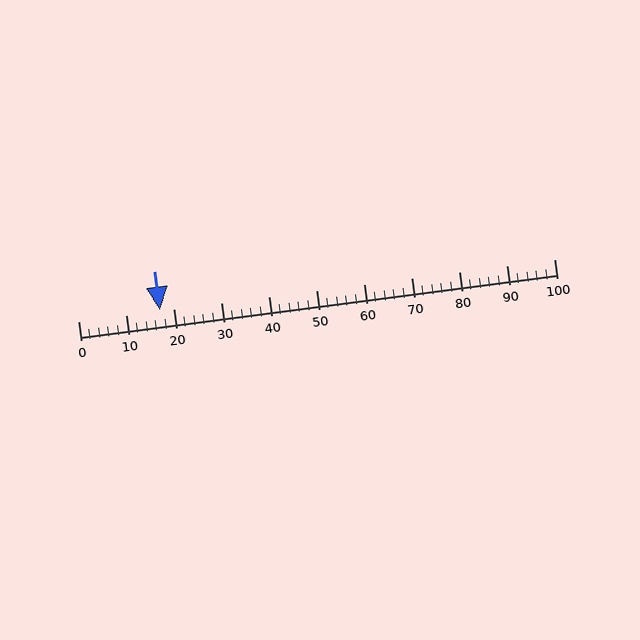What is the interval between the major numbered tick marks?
The major tick marks are spaced 10 units apart.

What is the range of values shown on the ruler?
The ruler shows values from 0 to 100.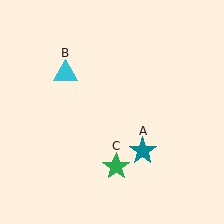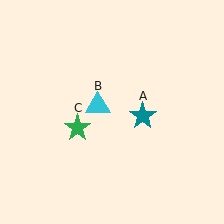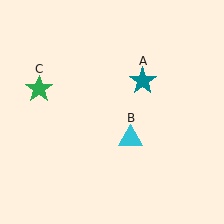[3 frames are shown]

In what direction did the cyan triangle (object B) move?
The cyan triangle (object B) moved down and to the right.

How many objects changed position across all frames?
3 objects changed position: teal star (object A), cyan triangle (object B), green star (object C).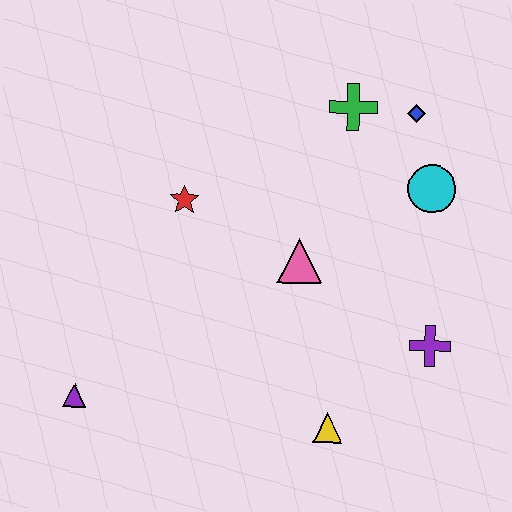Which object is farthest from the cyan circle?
The purple triangle is farthest from the cyan circle.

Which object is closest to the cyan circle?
The blue diamond is closest to the cyan circle.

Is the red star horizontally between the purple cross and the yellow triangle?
No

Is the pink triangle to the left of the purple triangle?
No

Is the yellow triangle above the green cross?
No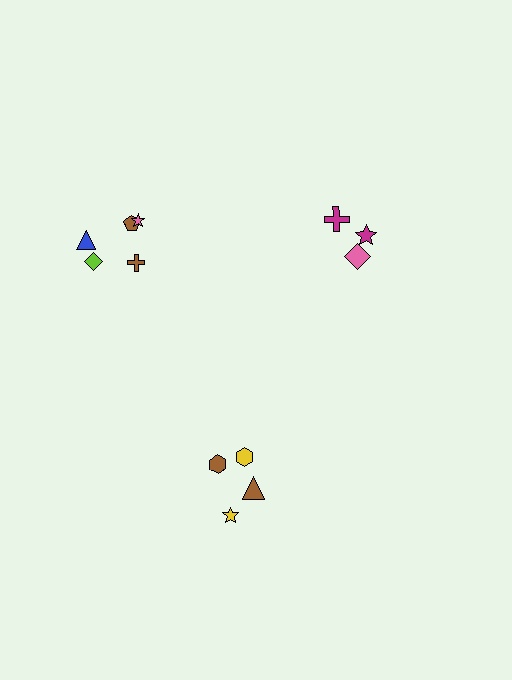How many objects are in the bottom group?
There are 4 objects.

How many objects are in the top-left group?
There are 5 objects.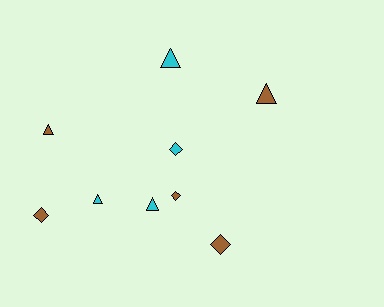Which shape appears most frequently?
Triangle, with 5 objects.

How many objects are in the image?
There are 9 objects.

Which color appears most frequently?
Brown, with 5 objects.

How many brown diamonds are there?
There are 3 brown diamonds.